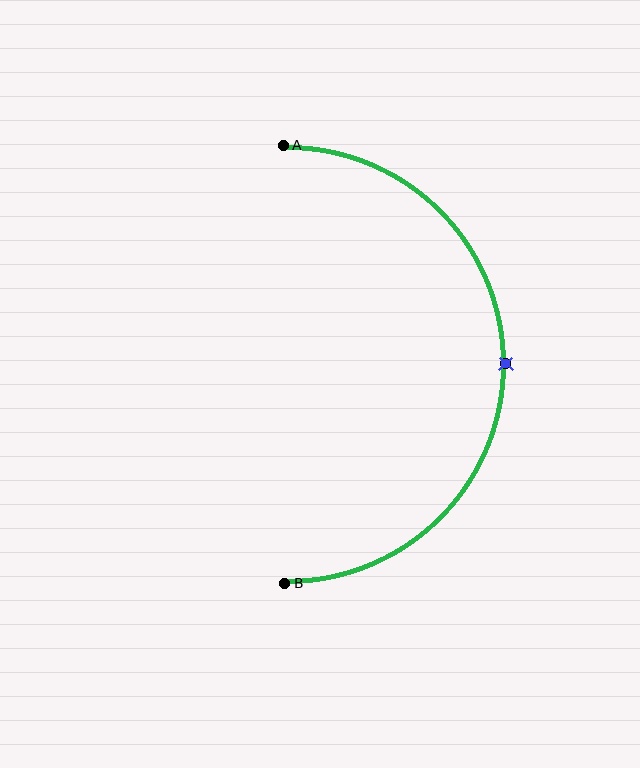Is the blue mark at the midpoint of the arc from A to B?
Yes. The blue mark lies on the arc at equal arc-length from both A and B — it is the arc midpoint.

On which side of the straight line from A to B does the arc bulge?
The arc bulges to the right of the straight line connecting A and B.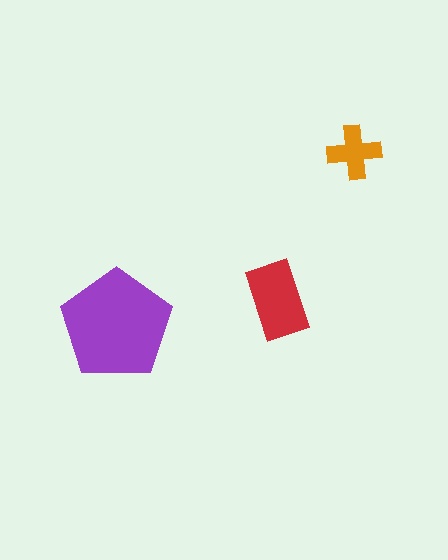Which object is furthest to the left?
The purple pentagon is leftmost.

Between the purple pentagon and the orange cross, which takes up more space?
The purple pentagon.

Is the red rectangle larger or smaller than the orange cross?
Larger.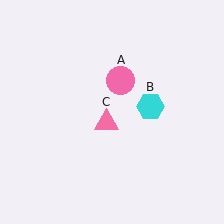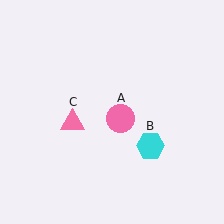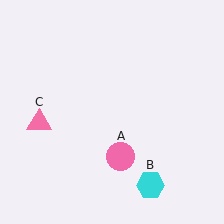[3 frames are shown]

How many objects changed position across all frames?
3 objects changed position: pink circle (object A), cyan hexagon (object B), pink triangle (object C).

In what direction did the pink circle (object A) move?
The pink circle (object A) moved down.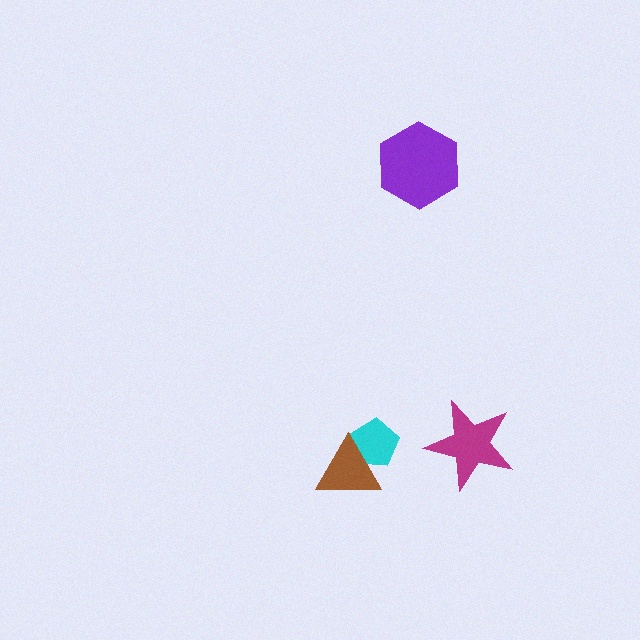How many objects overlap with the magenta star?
0 objects overlap with the magenta star.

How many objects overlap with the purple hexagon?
0 objects overlap with the purple hexagon.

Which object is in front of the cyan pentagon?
The brown triangle is in front of the cyan pentagon.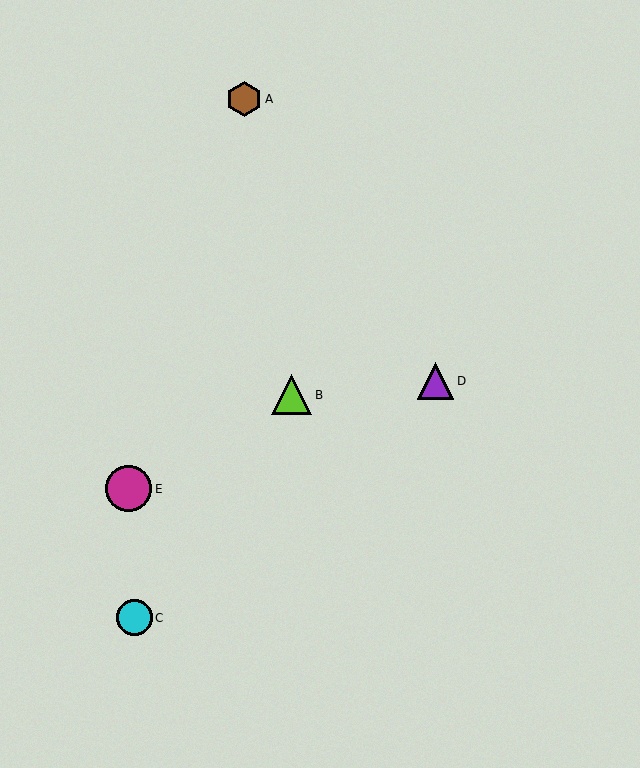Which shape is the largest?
The magenta circle (labeled E) is the largest.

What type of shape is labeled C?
Shape C is a cyan circle.